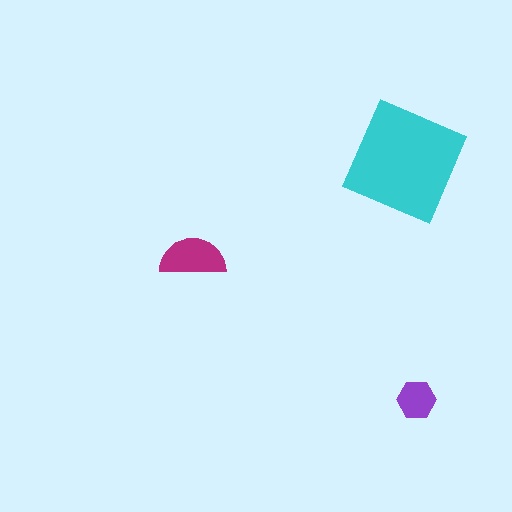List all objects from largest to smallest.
The cyan square, the magenta semicircle, the purple hexagon.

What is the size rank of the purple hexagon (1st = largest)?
3rd.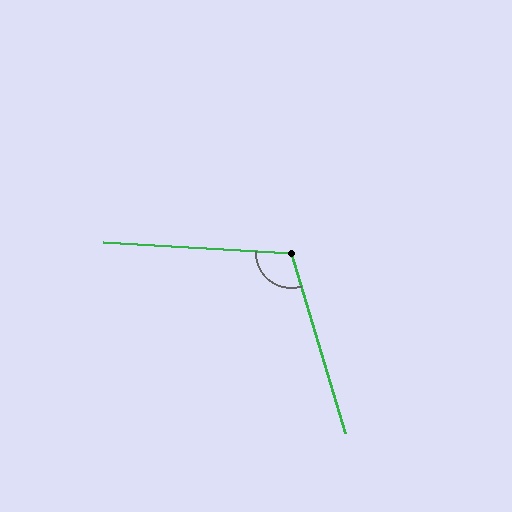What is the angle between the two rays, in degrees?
Approximately 110 degrees.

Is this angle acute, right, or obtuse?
It is obtuse.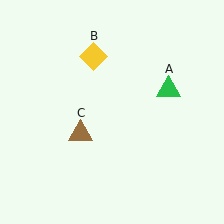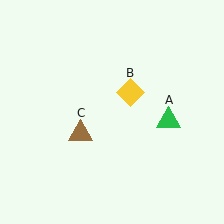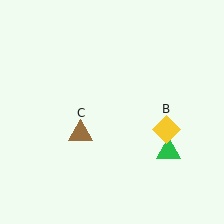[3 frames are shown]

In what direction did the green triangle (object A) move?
The green triangle (object A) moved down.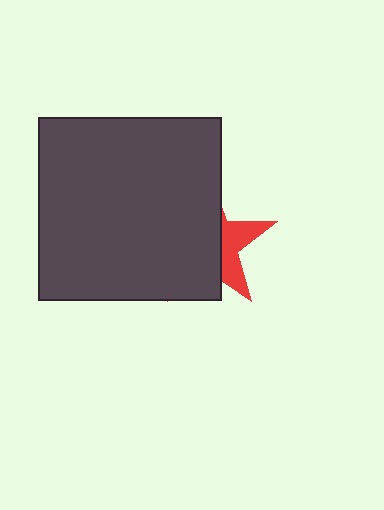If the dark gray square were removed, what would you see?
You would see the complete red star.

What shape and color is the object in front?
The object in front is a dark gray square.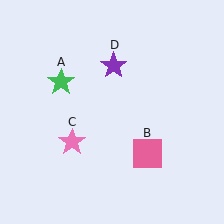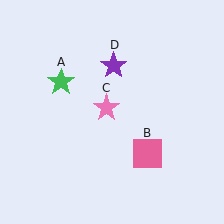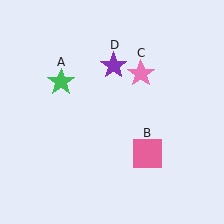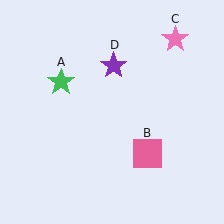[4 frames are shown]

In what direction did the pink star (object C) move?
The pink star (object C) moved up and to the right.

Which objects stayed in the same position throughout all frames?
Green star (object A) and pink square (object B) and purple star (object D) remained stationary.